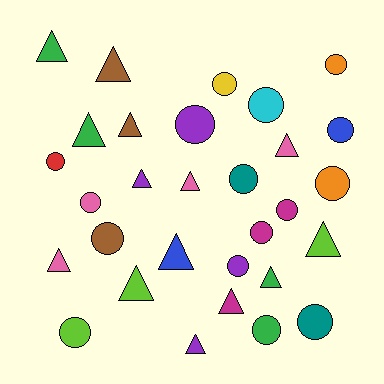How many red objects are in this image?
There is 1 red object.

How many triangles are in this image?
There are 14 triangles.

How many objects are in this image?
There are 30 objects.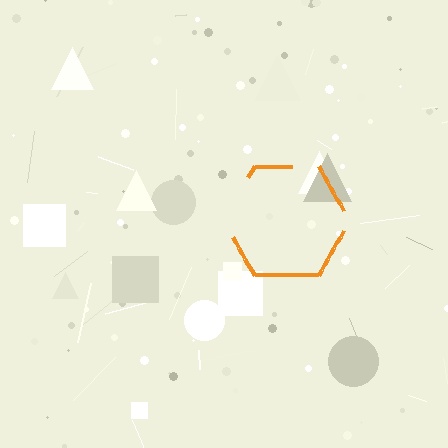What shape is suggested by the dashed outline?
The dashed outline suggests a hexagon.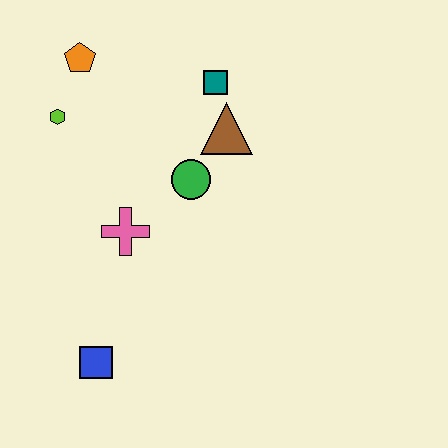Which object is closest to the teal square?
The brown triangle is closest to the teal square.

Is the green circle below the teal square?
Yes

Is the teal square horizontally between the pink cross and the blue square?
No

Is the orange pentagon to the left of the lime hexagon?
No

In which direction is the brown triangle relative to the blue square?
The brown triangle is above the blue square.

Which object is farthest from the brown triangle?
The blue square is farthest from the brown triangle.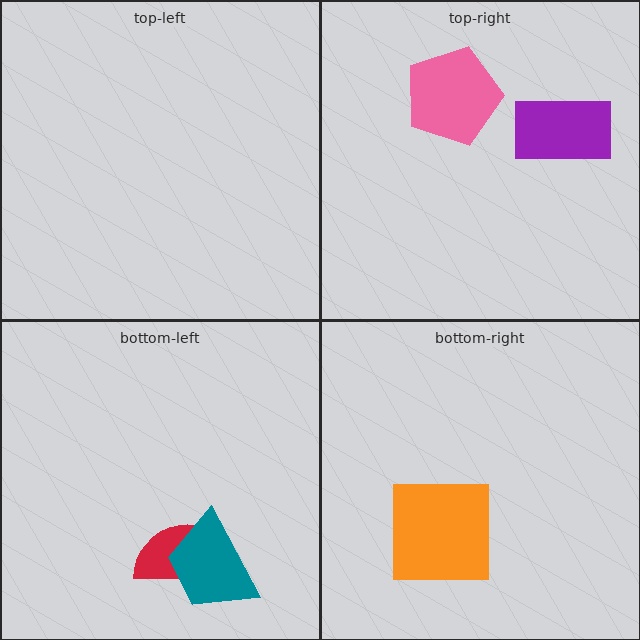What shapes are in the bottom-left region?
The red semicircle, the teal trapezoid.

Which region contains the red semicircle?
The bottom-left region.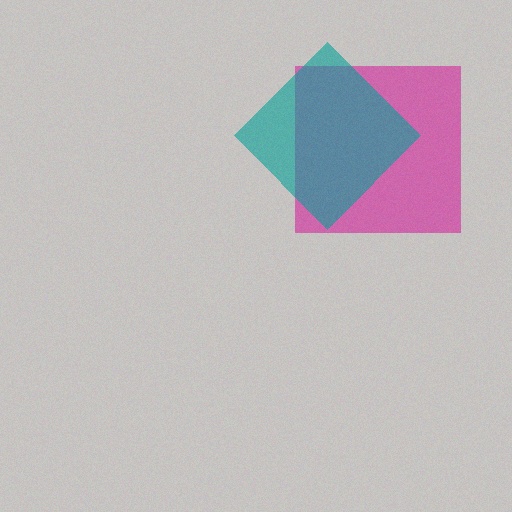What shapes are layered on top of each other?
The layered shapes are: a magenta square, a teal diamond.